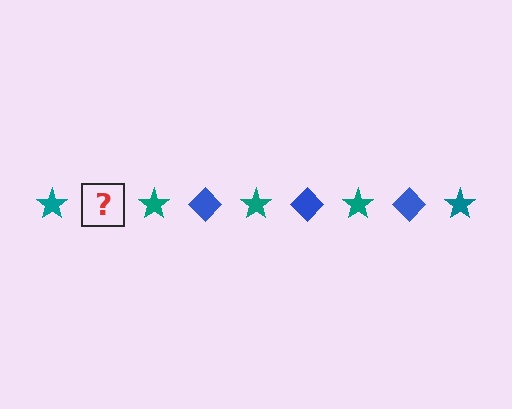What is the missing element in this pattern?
The missing element is a blue diamond.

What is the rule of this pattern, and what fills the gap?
The rule is that the pattern alternates between teal star and blue diamond. The gap should be filled with a blue diamond.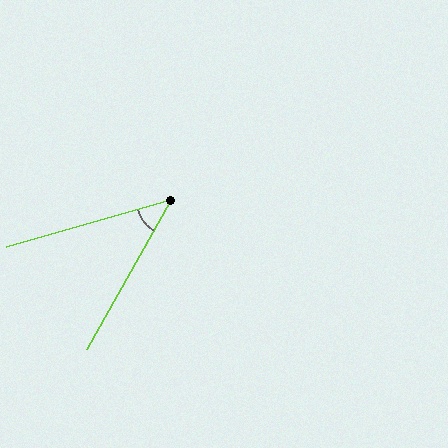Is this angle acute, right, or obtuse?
It is acute.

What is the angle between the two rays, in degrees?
Approximately 45 degrees.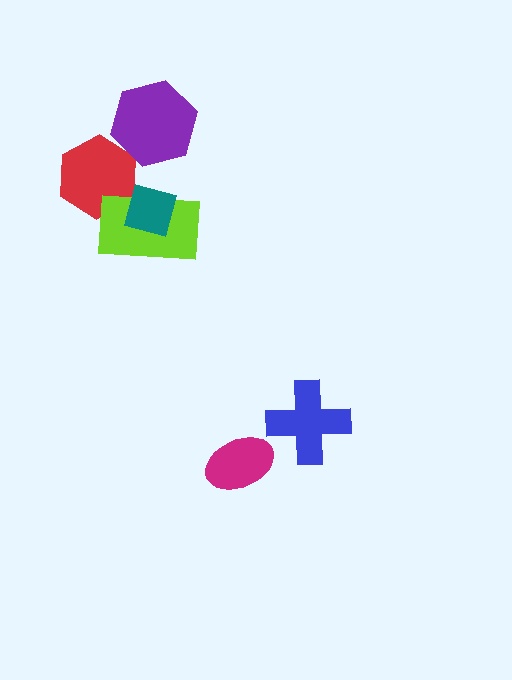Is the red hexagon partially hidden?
Yes, it is partially covered by another shape.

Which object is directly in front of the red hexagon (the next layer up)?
The lime rectangle is directly in front of the red hexagon.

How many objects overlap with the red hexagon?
3 objects overlap with the red hexagon.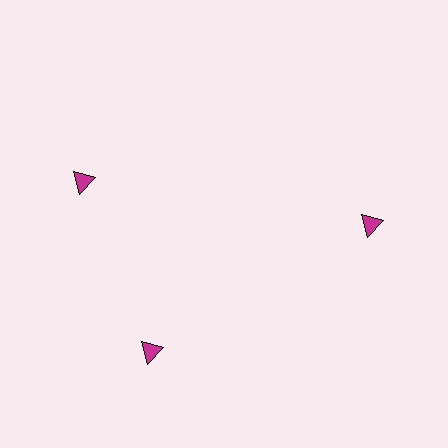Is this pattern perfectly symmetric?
No. The 3 magenta triangles are arranged in a ring, but one element near the 11 o'clock position is rotated out of alignment along the ring, breaking the 3-fold rotational symmetry.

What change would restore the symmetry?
The symmetry would be restored by rotating it back into even spacing with its neighbors so that all 3 triangles sit at equal angles and equal distance from the center.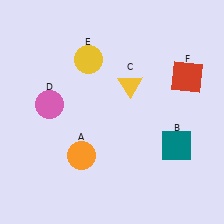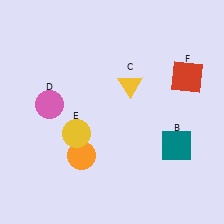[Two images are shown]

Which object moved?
The yellow circle (E) moved down.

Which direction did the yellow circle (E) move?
The yellow circle (E) moved down.